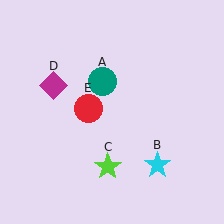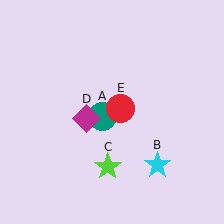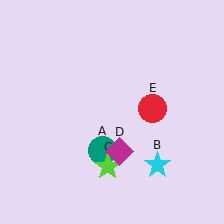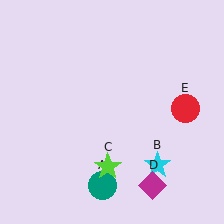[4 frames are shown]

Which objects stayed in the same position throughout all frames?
Cyan star (object B) and lime star (object C) remained stationary.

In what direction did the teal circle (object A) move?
The teal circle (object A) moved down.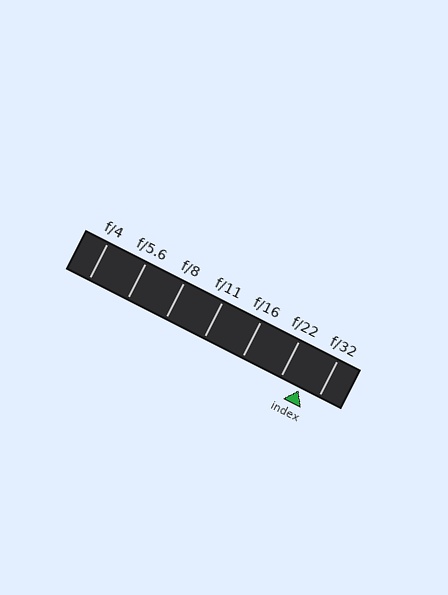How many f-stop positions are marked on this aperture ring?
There are 7 f-stop positions marked.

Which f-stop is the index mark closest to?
The index mark is closest to f/32.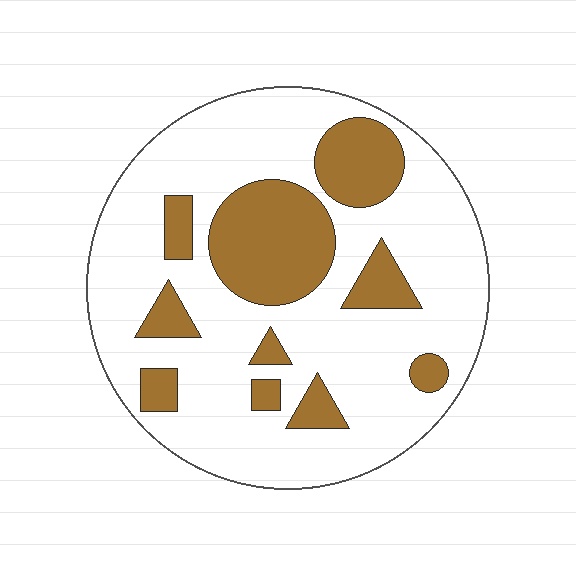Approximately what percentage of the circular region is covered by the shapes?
Approximately 25%.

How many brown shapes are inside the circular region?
10.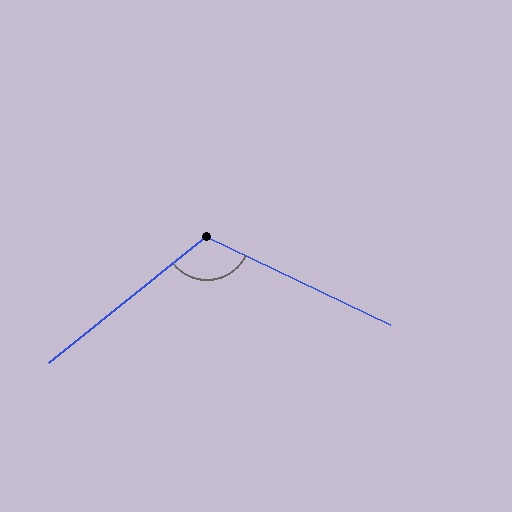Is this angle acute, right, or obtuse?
It is obtuse.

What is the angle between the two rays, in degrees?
Approximately 116 degrees.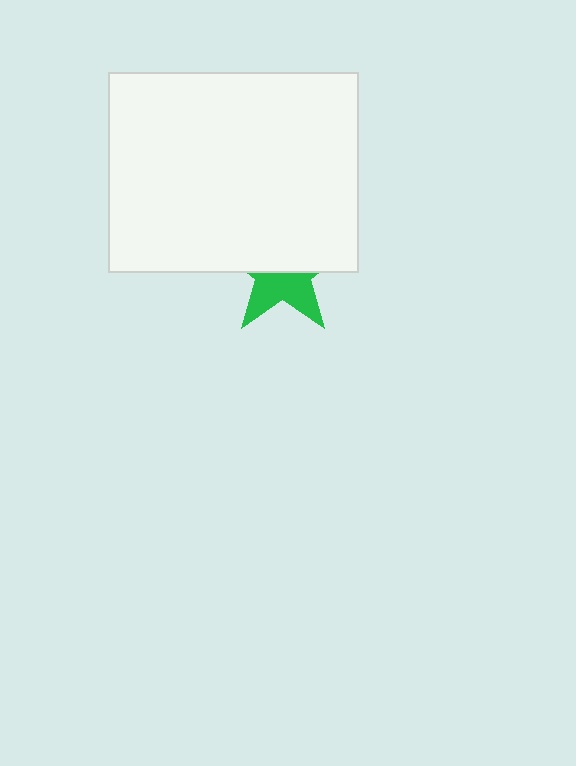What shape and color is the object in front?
The object in front is a white rectangle.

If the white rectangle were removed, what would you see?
You would see the complete green star.